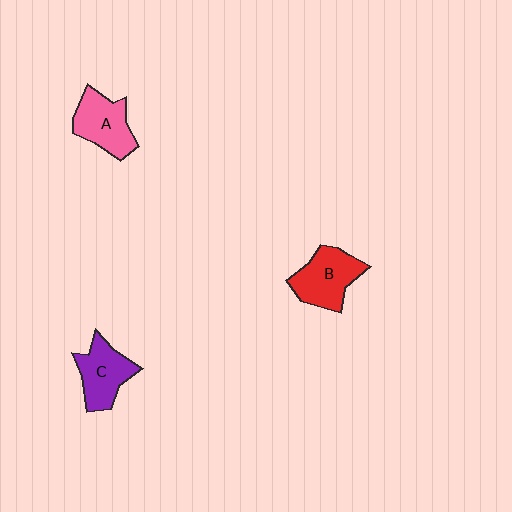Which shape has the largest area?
Shape B (red).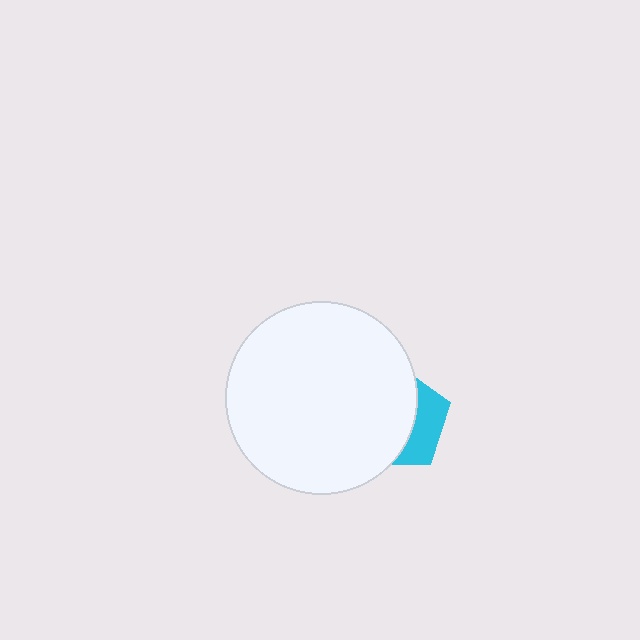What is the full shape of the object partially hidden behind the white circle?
The partially hidden object is a cyan pentagon.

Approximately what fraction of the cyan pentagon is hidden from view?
Roughly 68% of the cyan pentagon is hidden behind the white circle.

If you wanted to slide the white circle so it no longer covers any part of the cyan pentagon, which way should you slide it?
Slide it left — that is the most direct way to separate the two shapes.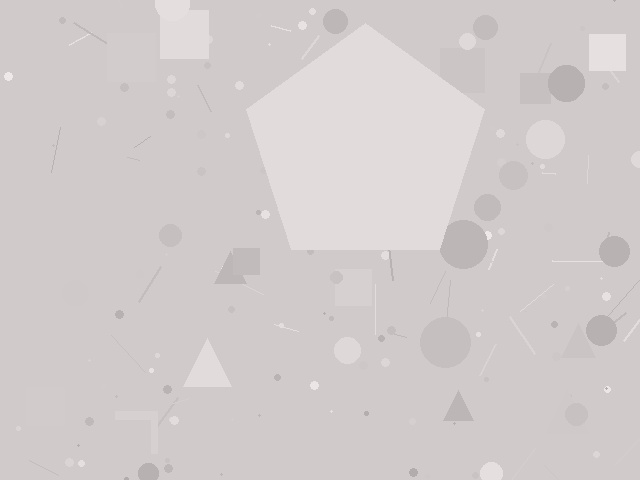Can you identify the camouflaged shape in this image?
The camouflaged shape is a pentagon.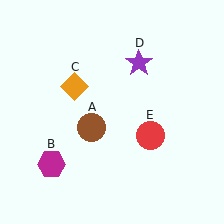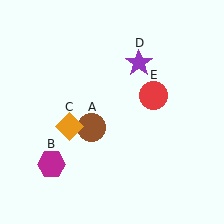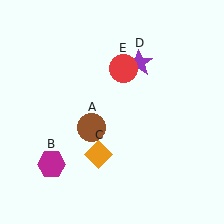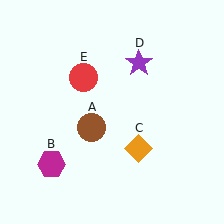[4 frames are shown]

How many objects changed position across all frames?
2 objects changed position: orange diamond (object C), red circle (object E).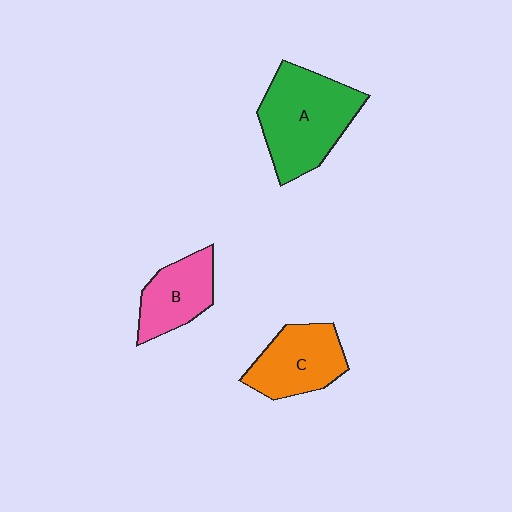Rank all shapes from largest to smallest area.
From largest to smallest: A (green), C (orange), B (pink).